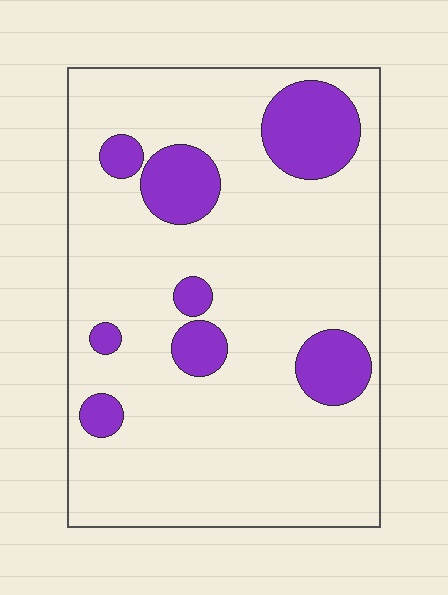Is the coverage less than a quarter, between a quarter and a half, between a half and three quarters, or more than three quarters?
Less than a quarter.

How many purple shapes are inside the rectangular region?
8.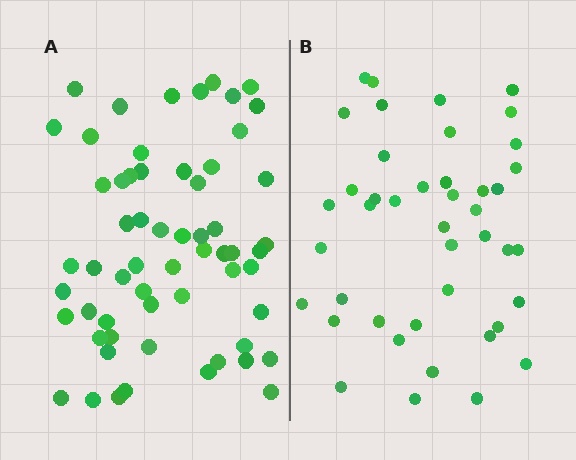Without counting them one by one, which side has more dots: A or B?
Region A (the left region) has more dots.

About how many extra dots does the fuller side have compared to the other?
Region A has approximately 15 more dots than region B.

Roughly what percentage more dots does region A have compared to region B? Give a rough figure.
About 40% more.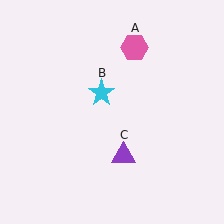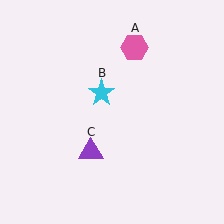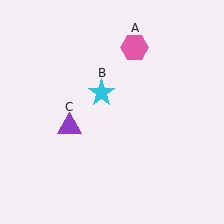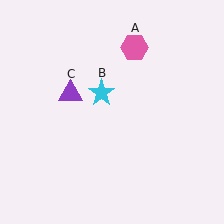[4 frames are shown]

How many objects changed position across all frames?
1 object changed position: purple triangle (object C).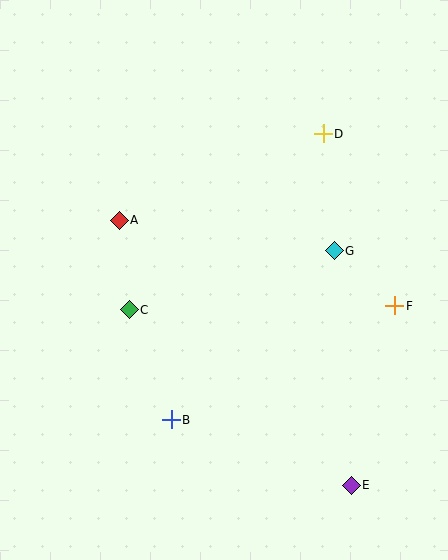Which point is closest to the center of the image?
Point C at (129, 310) is closest to the center.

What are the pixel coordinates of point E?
Point E is at (351, 485).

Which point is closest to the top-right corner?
Point D is closest to the top-right corner.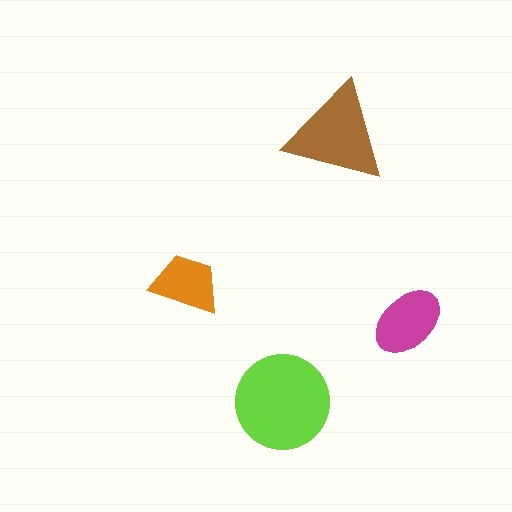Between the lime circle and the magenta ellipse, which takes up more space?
The lime circle.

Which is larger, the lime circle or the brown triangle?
The lime circle.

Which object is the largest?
The lime circle.